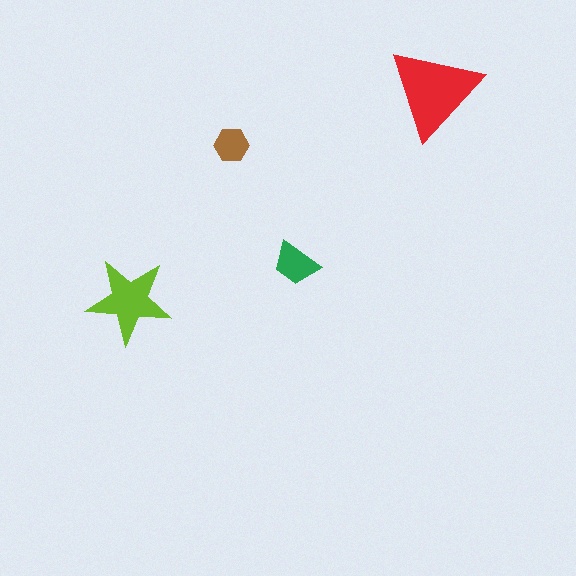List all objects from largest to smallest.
The red triangle, the lime star, the green trapezoid, the brown hexagon.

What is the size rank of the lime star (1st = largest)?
2nd.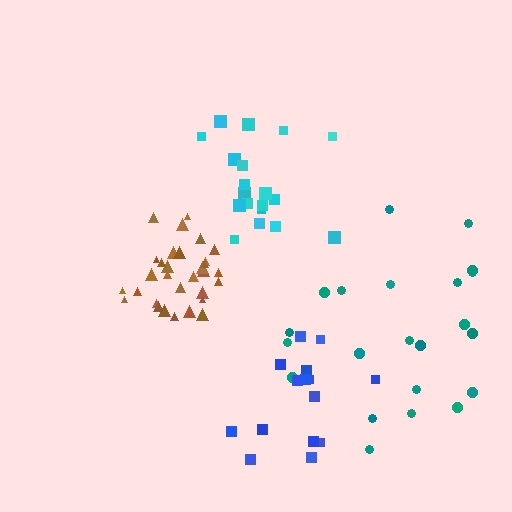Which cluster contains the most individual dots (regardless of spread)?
Brown (31).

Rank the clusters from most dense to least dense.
brown, cyan, blue, teal.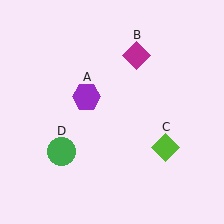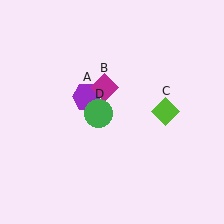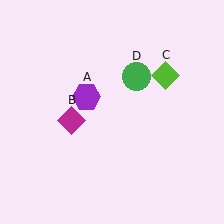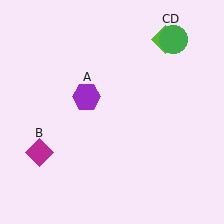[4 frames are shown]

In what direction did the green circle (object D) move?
The green circle (object D) moved up and to the right.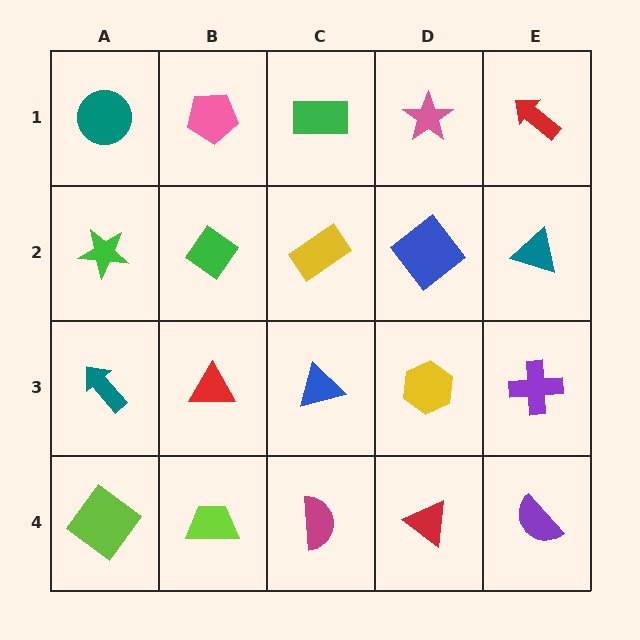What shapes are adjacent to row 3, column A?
A green star (row 2, column A), a lime diamond (row 4, column A), a red triangle (row 3, column B).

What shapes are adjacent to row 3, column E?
A teal triangle (row 2, column E), a purple semicircle (row 4, column E), a yellow hexagon (row 3, column D).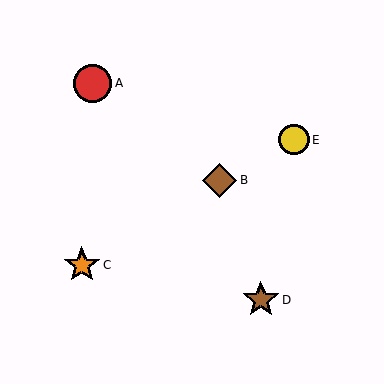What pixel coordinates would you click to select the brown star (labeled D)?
Click at (261, 300) to select the brown star D.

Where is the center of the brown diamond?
The center of the brown diamond is at (220, 180).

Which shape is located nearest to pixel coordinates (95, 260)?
The orange star (labeled C) at (82, 265) is nearest to that location.